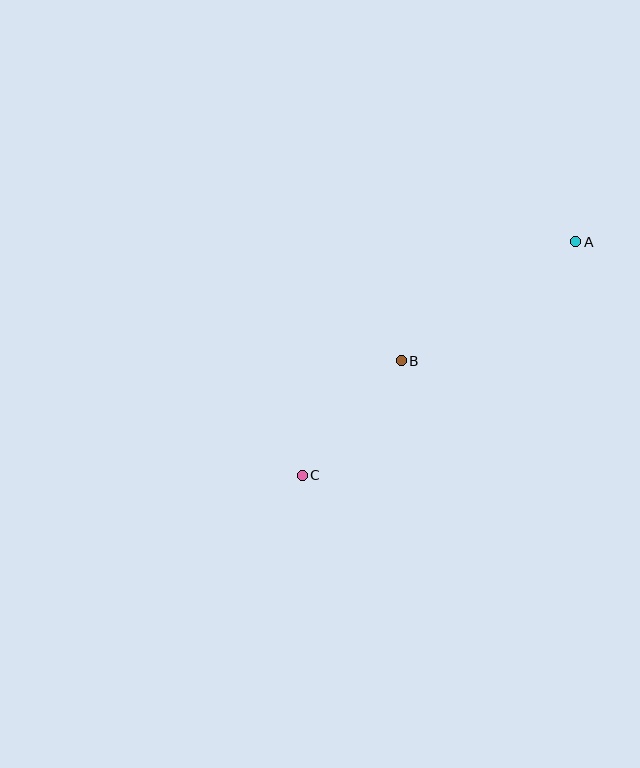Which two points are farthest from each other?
Points A and C are farthest from each other.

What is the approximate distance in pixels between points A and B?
The distance between A and B is approximately 212 pixels.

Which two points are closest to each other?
Points B and C are closest to each other.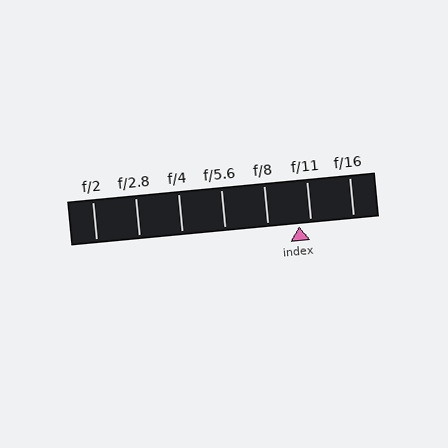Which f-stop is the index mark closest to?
The index mark is closest to f/11.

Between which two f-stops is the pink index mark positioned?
The index mark is between f/8 and f/11.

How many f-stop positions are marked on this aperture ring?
There are 7 f-stop positions marked.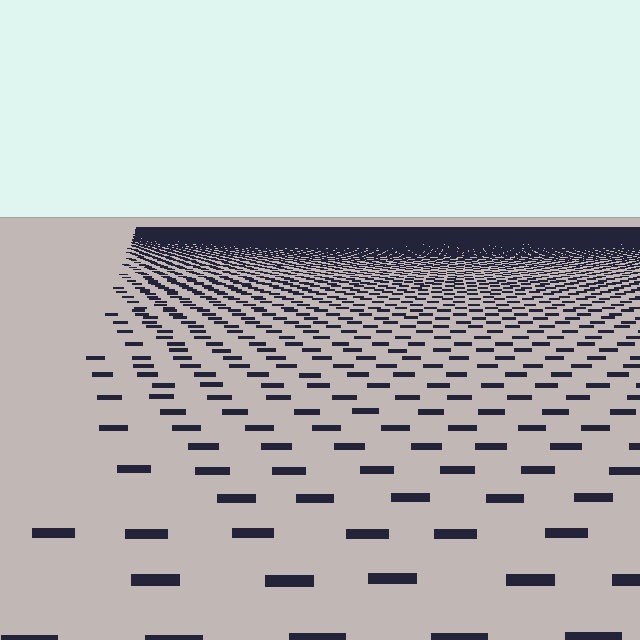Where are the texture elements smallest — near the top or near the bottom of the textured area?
Near the top.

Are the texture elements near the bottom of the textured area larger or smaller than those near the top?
Larger. Near the bottom, elements are closer to the viewer and appear at a bigger on-screen size.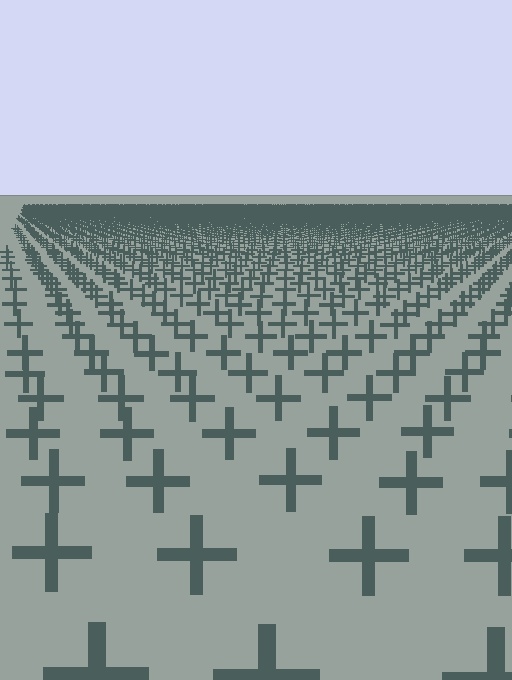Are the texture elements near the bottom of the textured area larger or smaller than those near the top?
Larger. Near the bottom, elements are closer to the viewer and appear at a bigger on-screen size.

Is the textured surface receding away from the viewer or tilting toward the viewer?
The surface is receding away from the viewer. Texture elements get smaller and denser toward the top.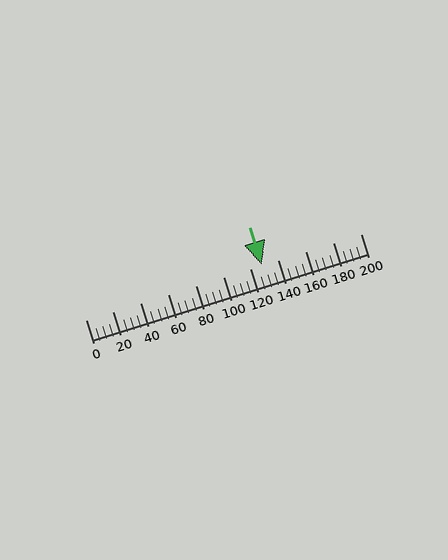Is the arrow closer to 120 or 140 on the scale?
The arrow is closer to 120.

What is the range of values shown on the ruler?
The ruler shows values from 0 to 200.